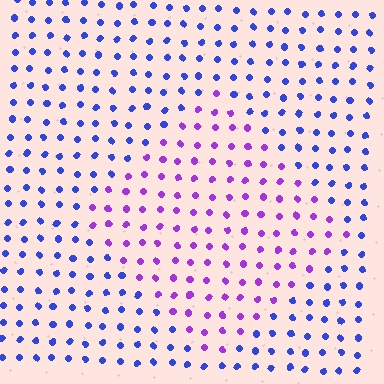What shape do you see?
I see a diamond.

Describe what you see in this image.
The image is filled with small blue elements in a uniform arrangement. A diamond-shaped region is visible where the elements are tinted to a slightly different hue, forming a subtle color boundary.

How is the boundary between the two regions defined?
The boundary is defined purely by a slight shift in hue (about 47 degrees). Spacing, size, and orientation are identical on both sides.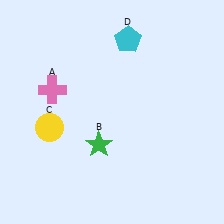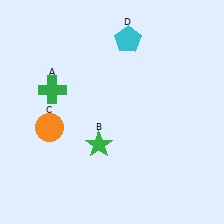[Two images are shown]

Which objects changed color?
A changed from pink to green. C changed from yellow to orange.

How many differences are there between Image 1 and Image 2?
There are 2 differences between the two images.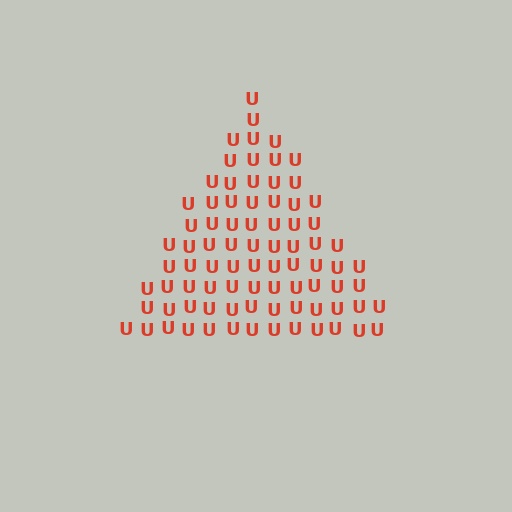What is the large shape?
The large shape is a triangle.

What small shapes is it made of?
It is made of small letter U's.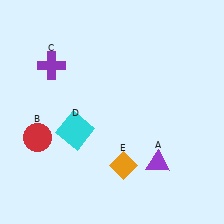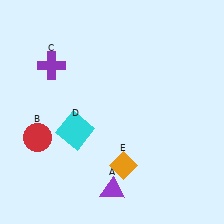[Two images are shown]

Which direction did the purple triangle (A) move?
The purple triangle (A) moved left.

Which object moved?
The purple triangle (A) moved left.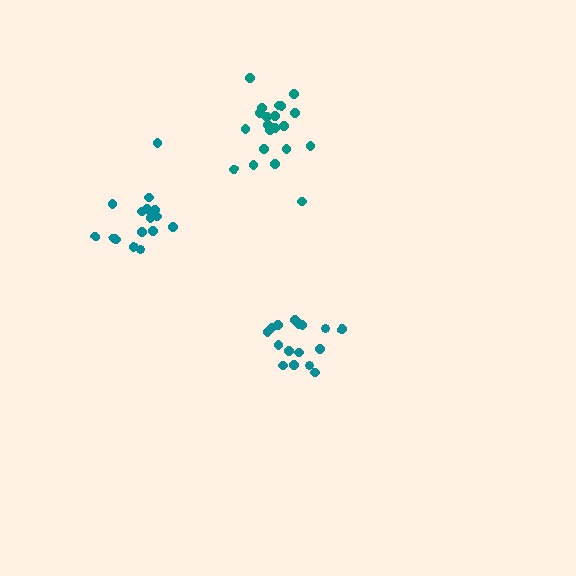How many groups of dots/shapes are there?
There are 3 groups.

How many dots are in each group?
Group 1: 16 dots, Group 2: 18 dots, Group 3: 21 dots (55 total).